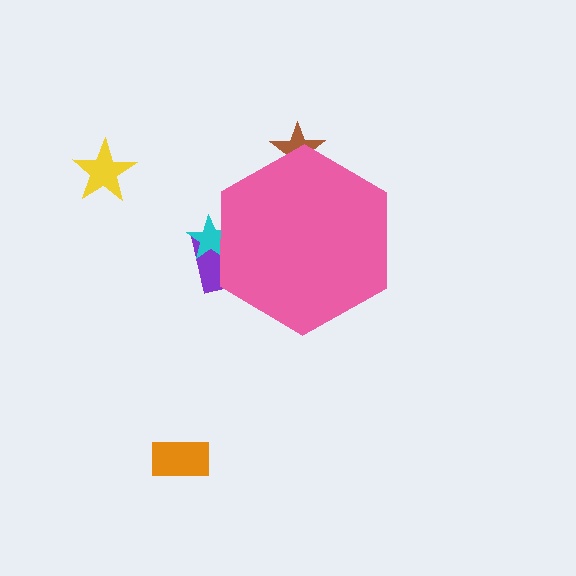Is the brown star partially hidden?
Yes, the brown star is partially hidden behind the pink hexagon.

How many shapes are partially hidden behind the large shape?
3 shapes are partially hidden.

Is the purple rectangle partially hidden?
Yes, the purple rectangle is partially hidden behind the pink hexagon.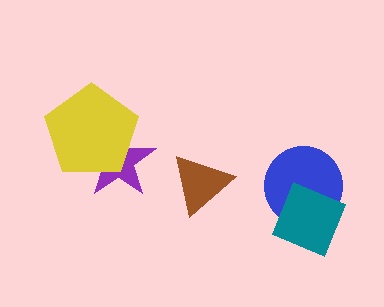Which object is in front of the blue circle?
The teal square is in front of the blue circle.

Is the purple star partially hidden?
Yes, it is partially covered by another shape.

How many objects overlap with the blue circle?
1 object overlaps with the blue circle.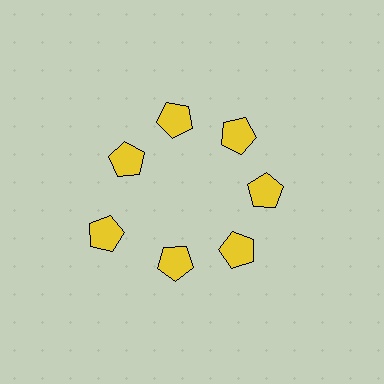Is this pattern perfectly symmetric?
No. The 7 yellow pentagons are arranged in a ring, but one element near the 8 o'clock position is pushed outward from the center, breaking the 7-fold rotational symmetry.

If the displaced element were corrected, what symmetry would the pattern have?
It would have 7-fold rotational symmetry — the pattern would map onto itself every 51 degrees.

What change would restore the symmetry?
The symmetry would be restored by moving it inward, back onto the ring so that all 7 pentagons sit at equal angles and equal distance from the center.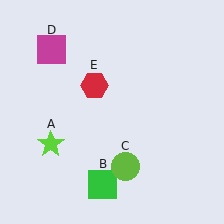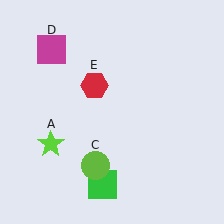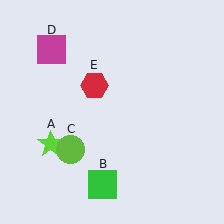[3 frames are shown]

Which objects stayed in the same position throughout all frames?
Lime star (object A) and green square (object B) and magenta square (object D) and red hexagon (object E) remained stationary.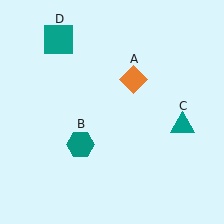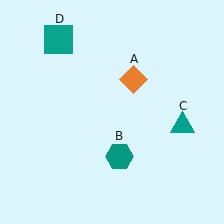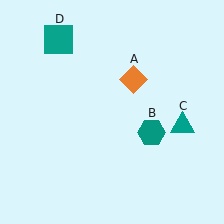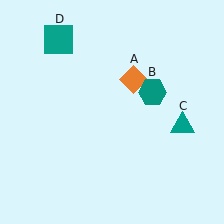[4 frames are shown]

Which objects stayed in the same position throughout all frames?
Orange diamond (object A) and teal triangle (object C) and teal square (object D) remained stationary.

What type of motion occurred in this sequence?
The teal hexagon (object B) rotated counterclockwise around the center of the scene.